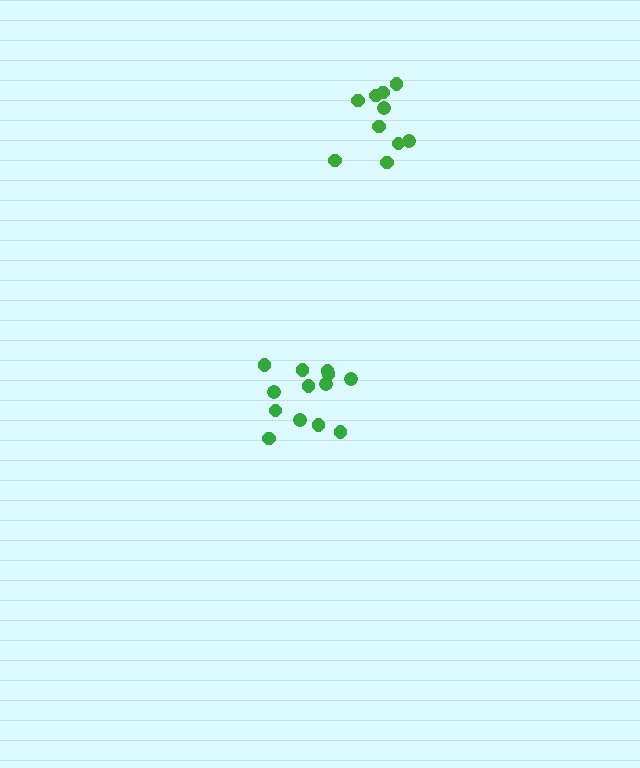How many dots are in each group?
Group 1: 10 dots, Group 2: 13 dots (23 total).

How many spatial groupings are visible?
There are 2 spatial groupings.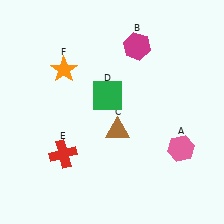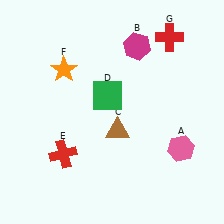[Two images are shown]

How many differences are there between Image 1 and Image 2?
There is 1 difference between the two images.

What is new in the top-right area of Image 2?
A red cross (G) was added in the top-right area of Image 2.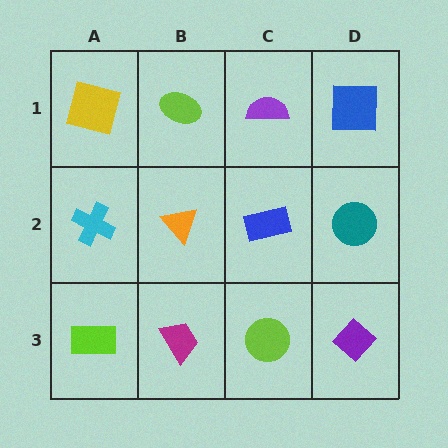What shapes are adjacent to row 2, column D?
A blue square (row 1, column D), a purple diamond (row 3, column D), a blue rectangle (row 2, column C).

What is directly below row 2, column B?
A magenta trapezoid.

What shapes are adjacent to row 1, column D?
A teal circle (row 2, column D), a purple semicircle (row 1, column C).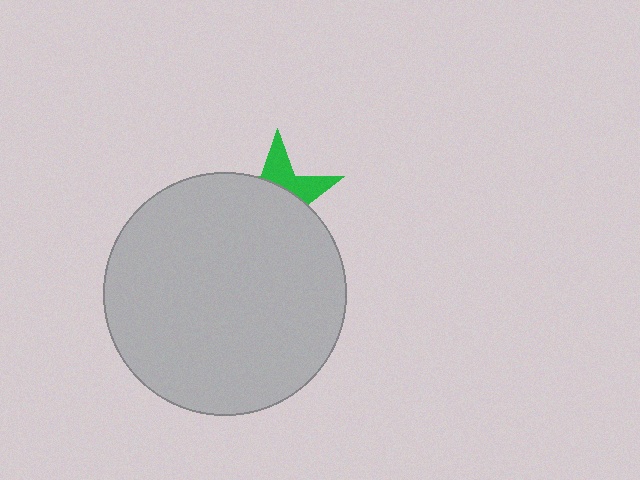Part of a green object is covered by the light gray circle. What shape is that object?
It is a star.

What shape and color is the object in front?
The object in front is a light gray circle.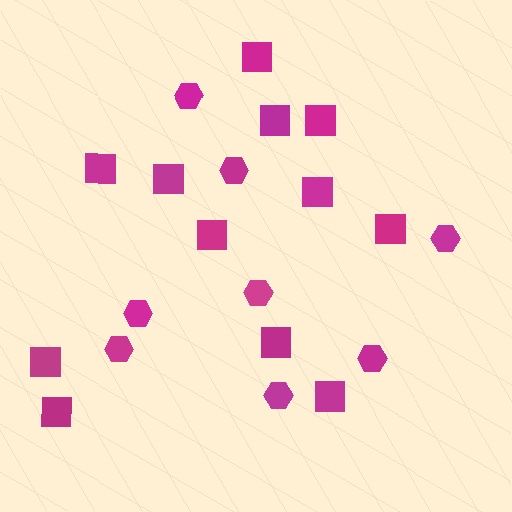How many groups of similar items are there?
There are 2 groups: one group of hexagons (8) and one group of squares (12).